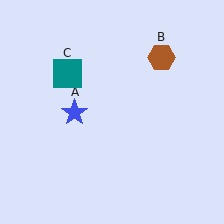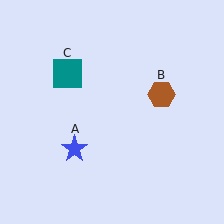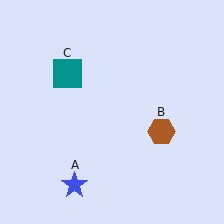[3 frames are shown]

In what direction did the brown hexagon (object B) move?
The brown hexagon (object B) moved down.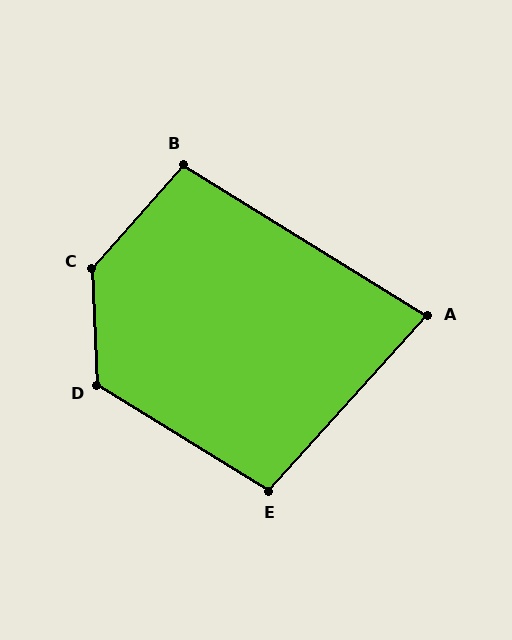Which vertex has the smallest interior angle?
A, at approximately 80 degrees.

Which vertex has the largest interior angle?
C, at approximately 136 degrees.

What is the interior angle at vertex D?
Approximately 124 degrees (obtuse).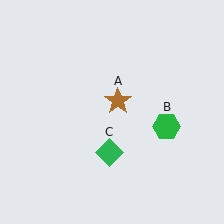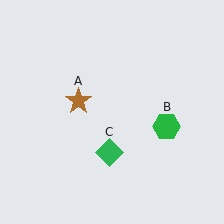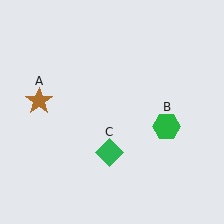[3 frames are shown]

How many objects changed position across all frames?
1 object changed position: brown star (object A).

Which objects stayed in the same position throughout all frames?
Green hexagon (object B) and green diamond (object C) remained stationary.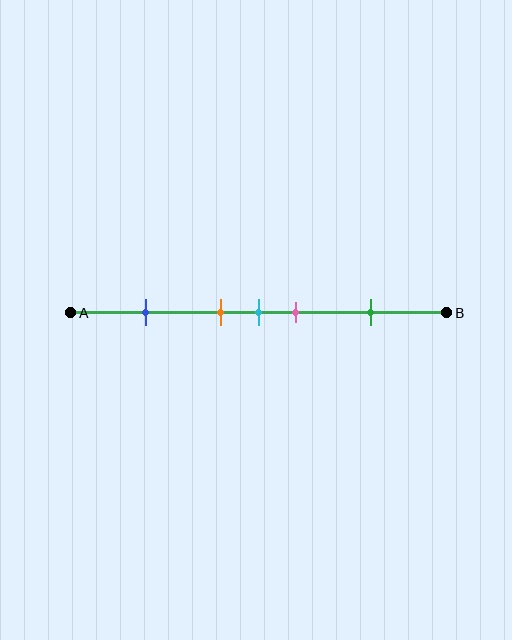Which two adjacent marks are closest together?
The orange and cyan marks are the closest adjacent pair.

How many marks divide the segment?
There are 5 marks dividing the segment.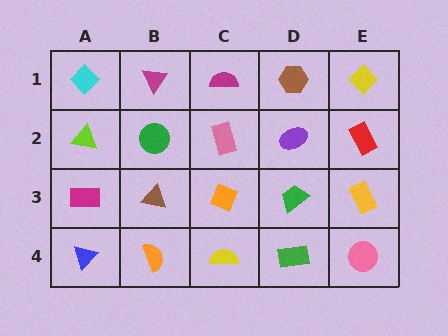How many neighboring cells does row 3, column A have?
3.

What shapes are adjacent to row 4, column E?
A yellow rectangle (row 3, column E), a green rectangle (row 4, column D).